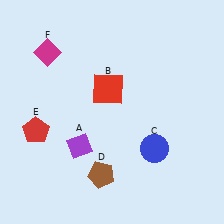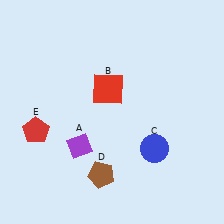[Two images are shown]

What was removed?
The magenta diamond (F) was removed in Image 2.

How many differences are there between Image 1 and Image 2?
There is 1 difference between the two images.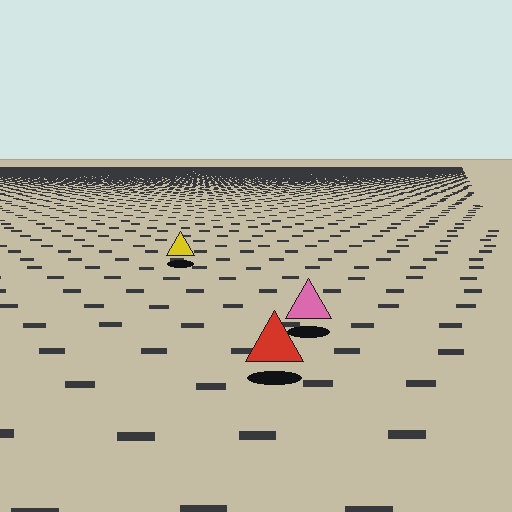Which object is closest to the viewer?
The red triangle is closest. The texture marks near it are larger and more spread out.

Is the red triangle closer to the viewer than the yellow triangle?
Yes. The red triangle is closer — you can tell from the texture gradient: the ground texture is coarser near it.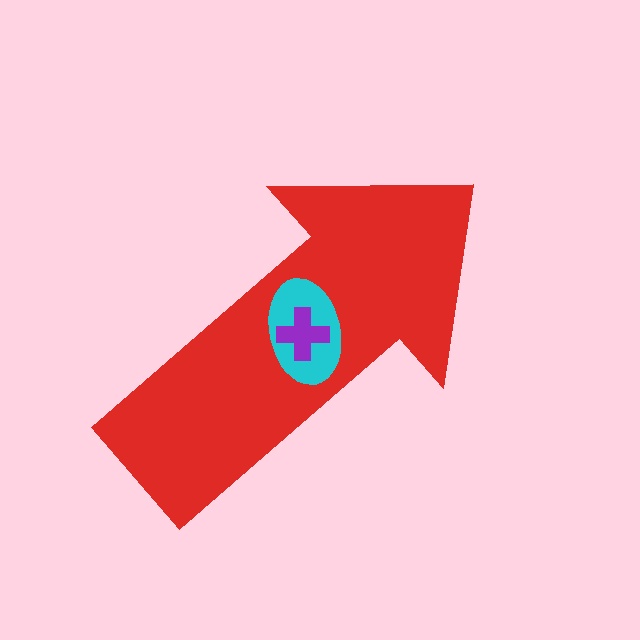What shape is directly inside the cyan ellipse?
The purple cross.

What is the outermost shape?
The red arrow.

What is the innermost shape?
The purple cross.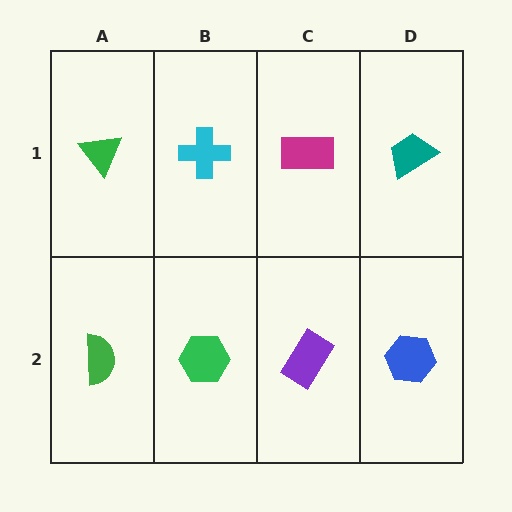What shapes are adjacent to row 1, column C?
A purple rectangle (row 2, column C), a cyan cross (row 1, column B), a teal trapezoid (row 1, column D).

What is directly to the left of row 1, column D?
A magenta rectangle.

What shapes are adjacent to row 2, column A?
A green triangle (row 1, column A), a green hexagon (row 2, column B).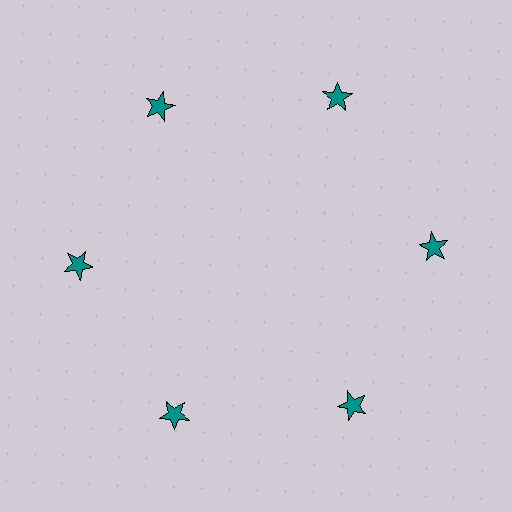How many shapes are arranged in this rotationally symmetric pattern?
There are 6 shapes, arranged in 6 groups of 1.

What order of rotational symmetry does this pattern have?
This pattern has 6-fold rotational symmetry.